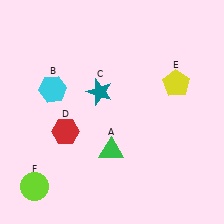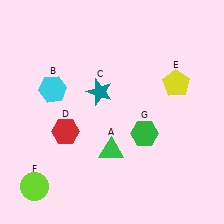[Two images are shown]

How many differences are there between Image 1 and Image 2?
There is 1 difference between the two images.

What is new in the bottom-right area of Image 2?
A green hexagon (G) was added in the bottom-right area of Image 2.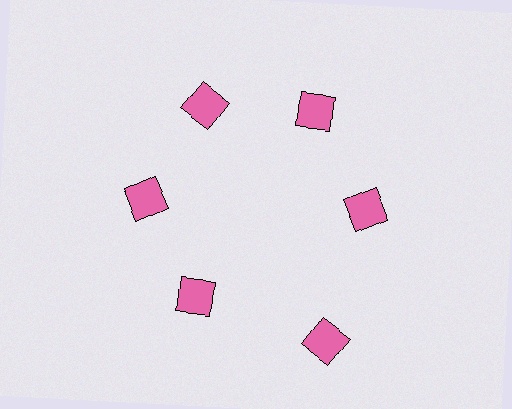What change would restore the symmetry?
The symmetry would be restored by moving it inward, back onto the ring so that all 6 diamonds sit at equal angles and equal distance from the center.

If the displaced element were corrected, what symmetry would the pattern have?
It would have 6-fold rotational symmetry — the pattern would map onto itself every 60 degrees.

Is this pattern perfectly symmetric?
No. The 6 pink diamonds are arranged in a ring, but one element near the 5 o'clock position is pushed outward from the center, breaking the 6-fold rotational symmetry.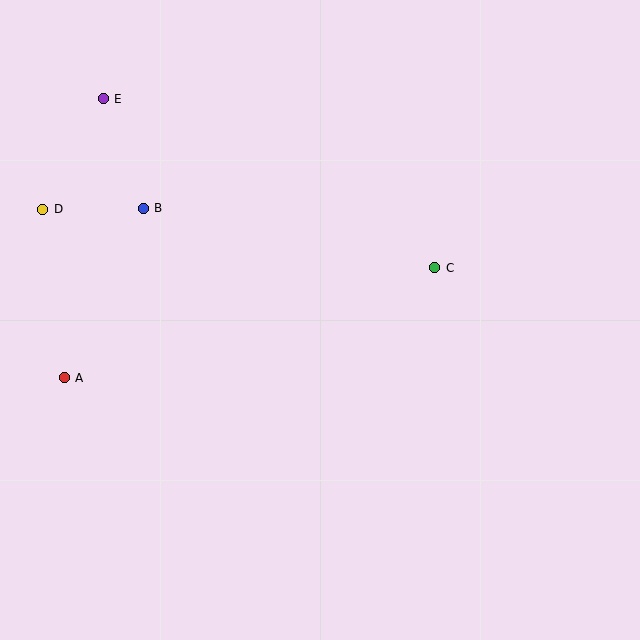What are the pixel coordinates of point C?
Point C is at (435, 268).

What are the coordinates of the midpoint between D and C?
The midpoint between D and C is at (239, 238).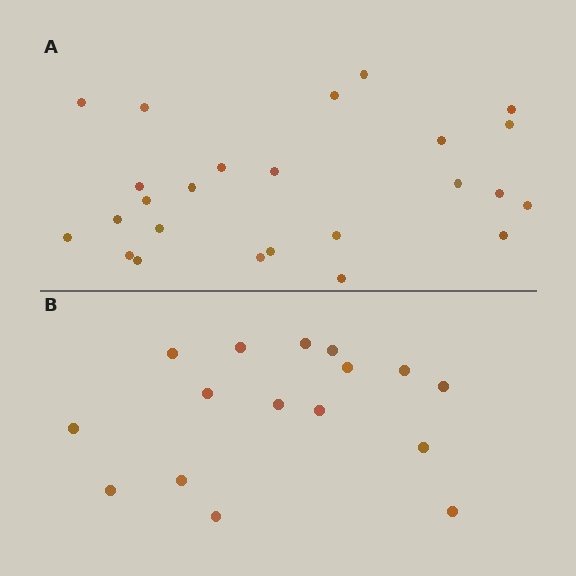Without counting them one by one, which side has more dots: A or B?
Region A (the top region) has more dots.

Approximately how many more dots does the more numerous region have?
Region A has roughly 8 or so more dots than region B.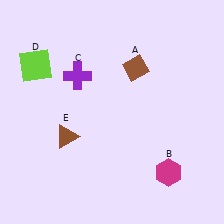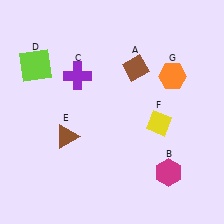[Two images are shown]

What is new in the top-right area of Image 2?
An orange hexagon (G) was added in the top-right area of Image 2.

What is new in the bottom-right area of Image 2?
A yellow diamond (F) was added in the bottom-right area of Image 2.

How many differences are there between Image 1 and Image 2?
There are 2 differences between the two images.